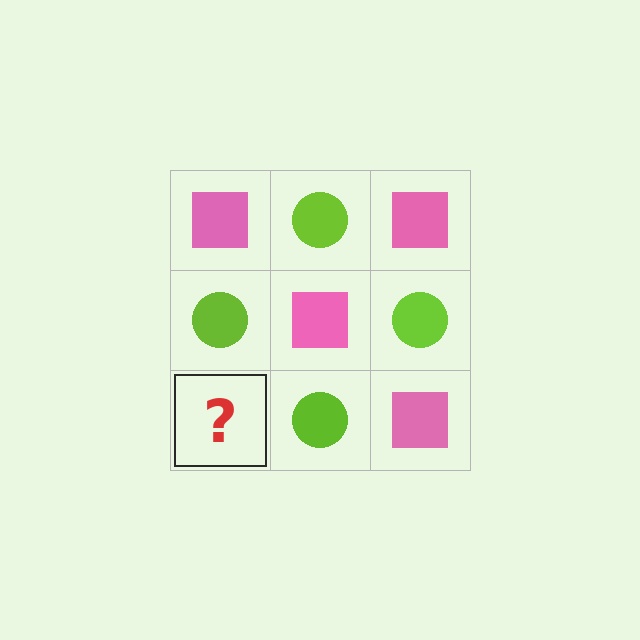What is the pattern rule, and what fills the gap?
The rule is that it alternates pink square and lime circle in a checkerboard pattern. The gap should be filled with a pink square.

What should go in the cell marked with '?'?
The missing cell should contain a pink square.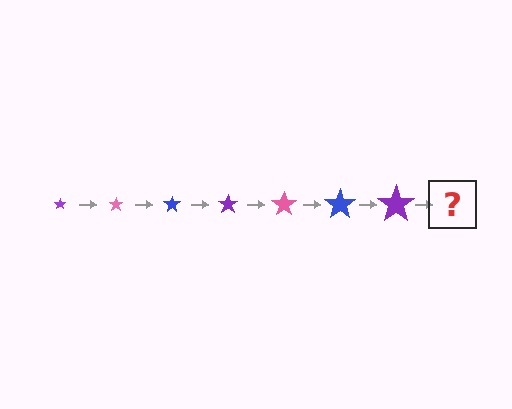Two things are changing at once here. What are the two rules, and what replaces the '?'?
The two rules are that the star grows larger each step and the color cycles through purple, pink, and blue. The '?' should be a pink star, larger than the previous one.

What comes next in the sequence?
The next element should be a pink star, larger than the previous one.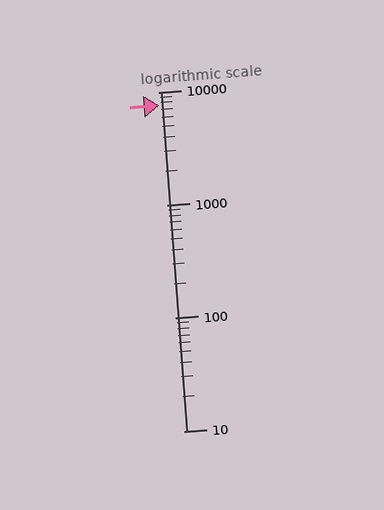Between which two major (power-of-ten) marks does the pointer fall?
The pointer is between 1000 and 10000.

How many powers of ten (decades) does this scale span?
The scale spans 3 decades, from 10 to 10000.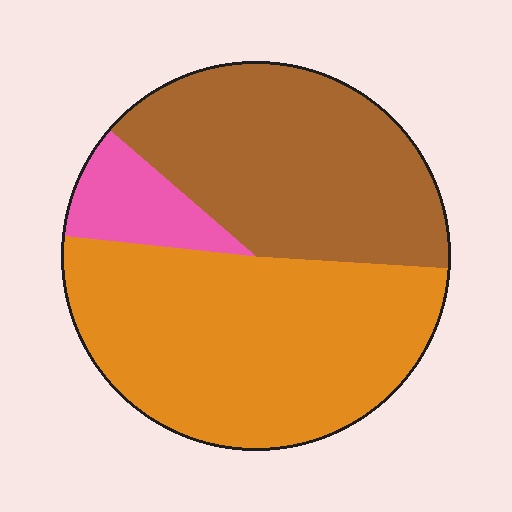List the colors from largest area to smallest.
From largest to smallest: orange, brown, pink.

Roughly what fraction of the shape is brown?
Brown takes up about two fifths (2/5) of the shape.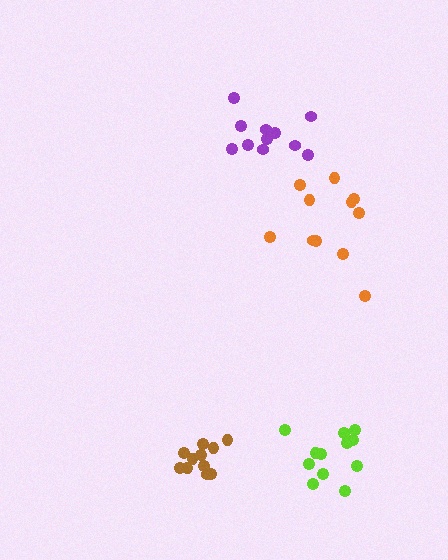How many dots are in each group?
Group 1: 11 dots, Group 2: 11 dots, Group 3: 11 dots, Group 4: 12 dots (45 total).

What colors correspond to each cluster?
The clusters are colored: orange, brown, purple, lime.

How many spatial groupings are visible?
There are 4 spatial groupings.